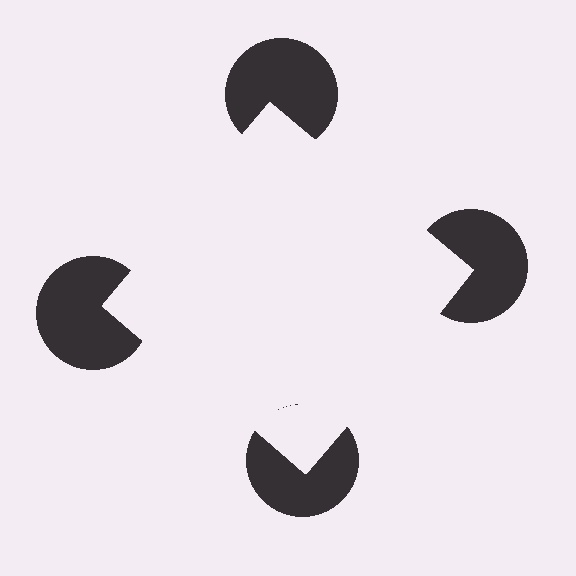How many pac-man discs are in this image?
There are 4 — one at each vertex of the illusory square.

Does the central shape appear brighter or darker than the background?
It typically appears slightly brighter than the background, even though no actual brightness change is drawn.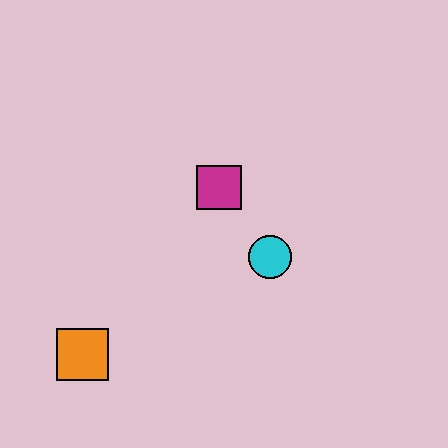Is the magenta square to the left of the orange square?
No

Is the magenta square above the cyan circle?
Yes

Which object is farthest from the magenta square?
The orange square is farthest from the magenta square.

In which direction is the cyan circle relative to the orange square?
The cyan circle is to the right of the orange square.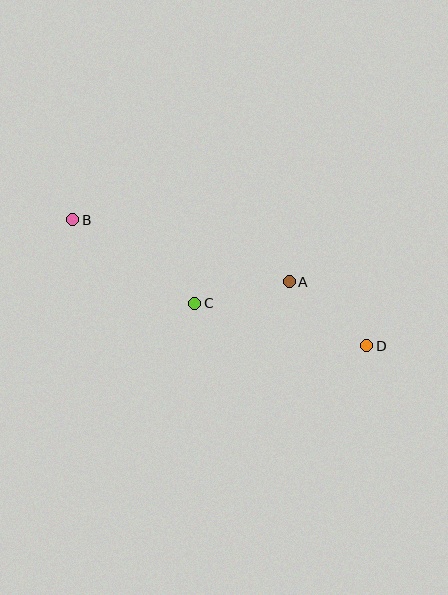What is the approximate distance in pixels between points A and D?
The distance between A and D is approximately 100 pixels.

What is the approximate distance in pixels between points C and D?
The distance between C and D is approximately 177 pixels.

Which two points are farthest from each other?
Points B and D are farthest from each other.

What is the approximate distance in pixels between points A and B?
The distance between A and B is approximately 225 pixels.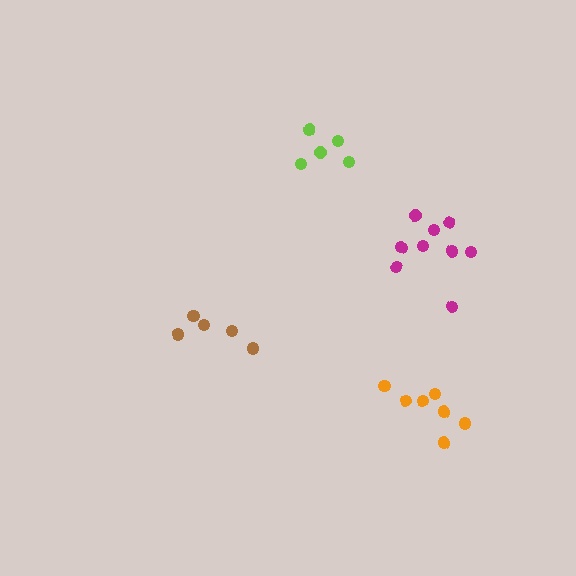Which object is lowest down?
The orange cluster is bottommost.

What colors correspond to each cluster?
The clusters are colored: brown, lime, magenta, orange.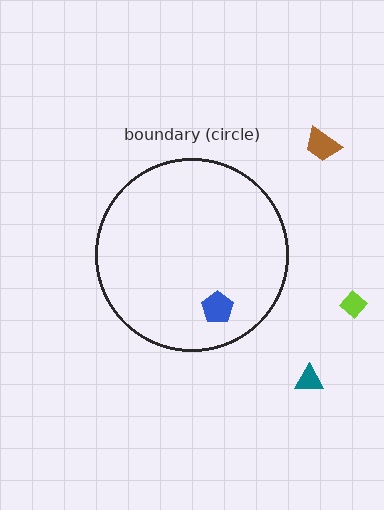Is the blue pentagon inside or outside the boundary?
Inside.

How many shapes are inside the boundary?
1 inside, 3 outside.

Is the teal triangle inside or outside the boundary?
Outside.